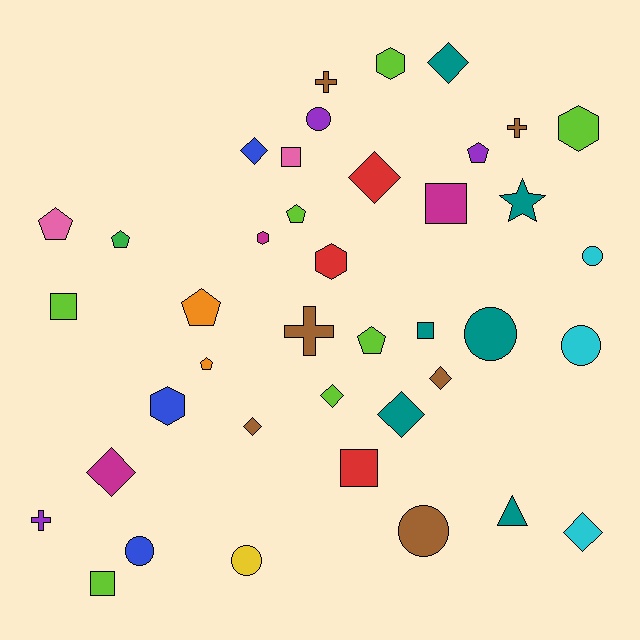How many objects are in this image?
There are 40 objects.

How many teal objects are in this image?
There are 6 teal objects.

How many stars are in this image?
There is 1 star.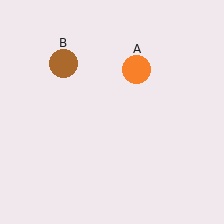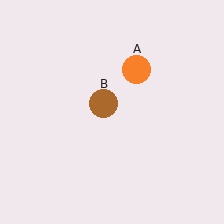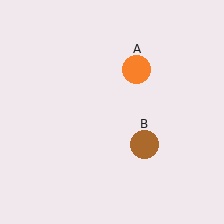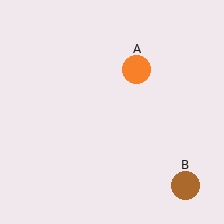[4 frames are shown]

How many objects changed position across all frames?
1 object changed position: brown circle (object B).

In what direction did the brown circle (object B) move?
The brown circle (object B) moved down and to the right.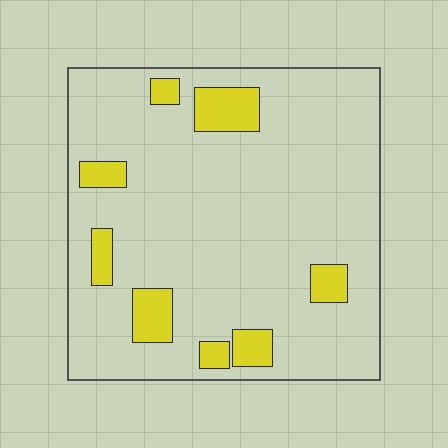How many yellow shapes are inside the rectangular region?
8.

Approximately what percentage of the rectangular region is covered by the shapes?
Approximately 15%.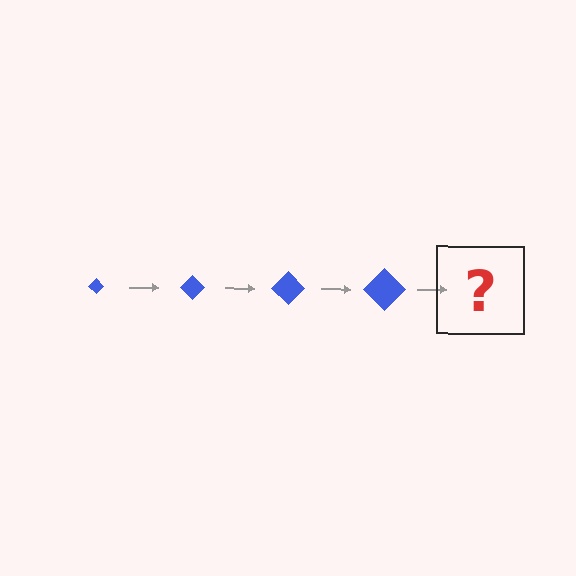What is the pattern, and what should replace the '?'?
The pattern is that the diamond gets progressively larger each step. The '?' should be a blue diamond, larger than the previous one.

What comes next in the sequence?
The next element should be a blue diamond, larger than the previous one.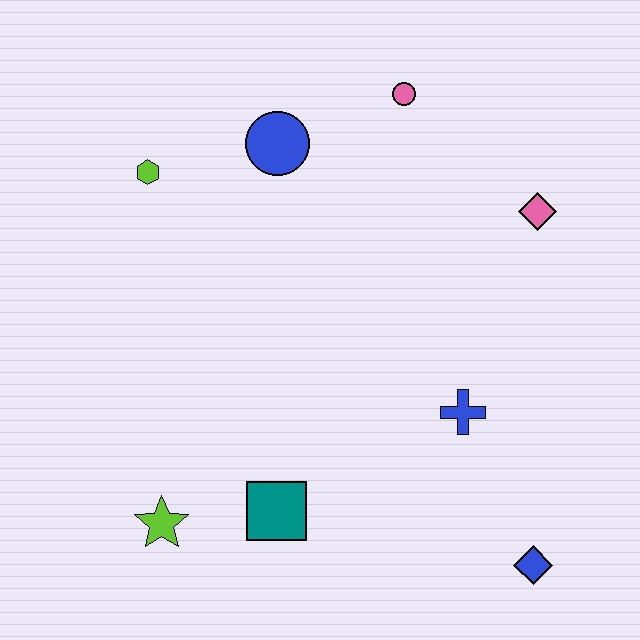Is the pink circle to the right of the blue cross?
No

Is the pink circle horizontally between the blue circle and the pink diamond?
Yes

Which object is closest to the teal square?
The lime star is closest to the teal square.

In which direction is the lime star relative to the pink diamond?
The lime star is to the left of the pink diamond.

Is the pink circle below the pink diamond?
No